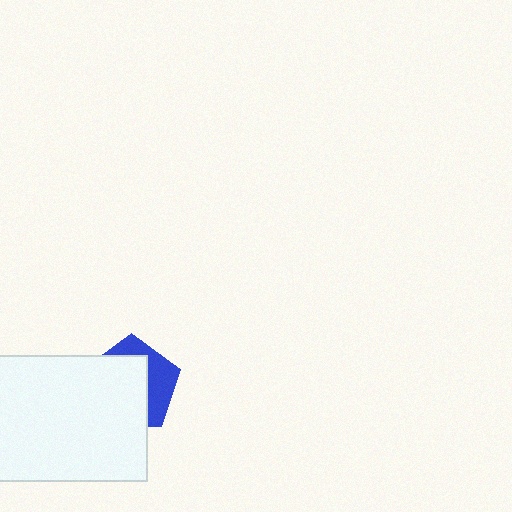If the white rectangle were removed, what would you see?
You would see the complete blue pentagon.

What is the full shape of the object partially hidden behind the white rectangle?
The partially hidden object is a blue pentagon.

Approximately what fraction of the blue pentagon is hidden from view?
Roughly 63% of the blue pentagon is hidden behind the white rectangle.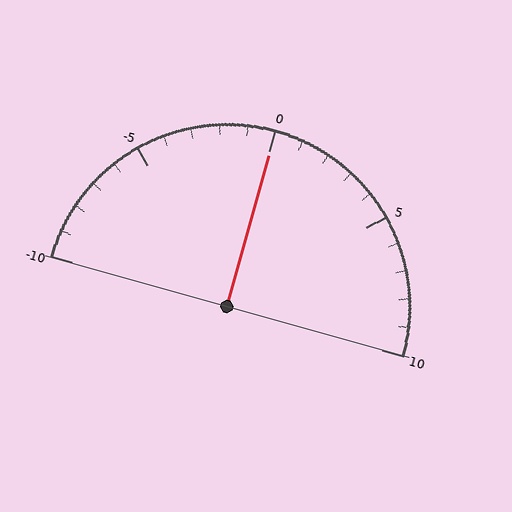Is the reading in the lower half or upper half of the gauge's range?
The reading is in the upper half of the range (-10 to 10).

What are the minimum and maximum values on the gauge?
The gauge ranges from -10 to 10.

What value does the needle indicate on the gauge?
The needle indicates approximately 0.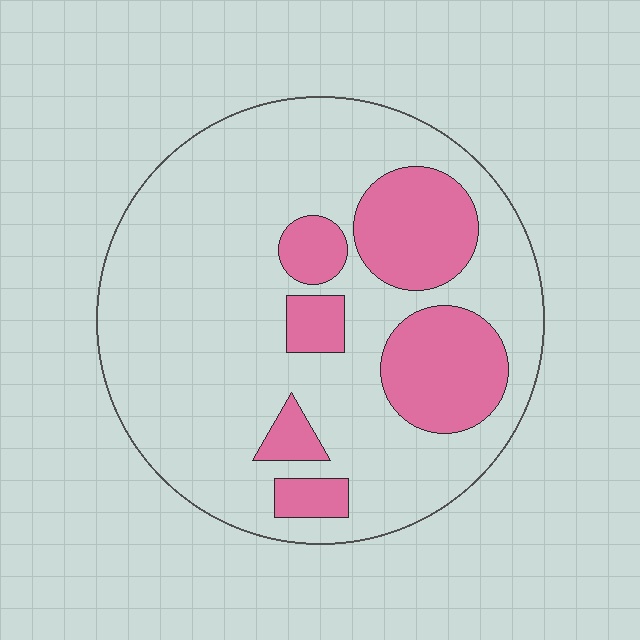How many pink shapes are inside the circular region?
6.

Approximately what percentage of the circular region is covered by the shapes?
Approximately 25%.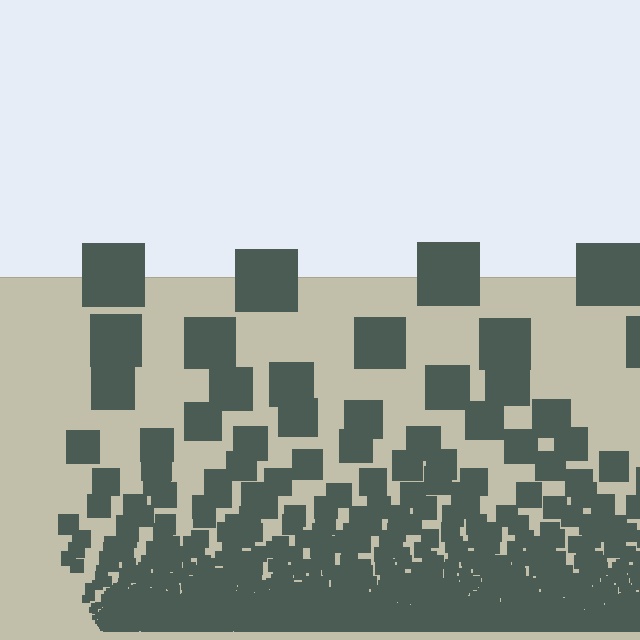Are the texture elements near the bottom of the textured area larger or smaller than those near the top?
Smaller. The gradient is inverted — elements near the bottom are smaller and denser.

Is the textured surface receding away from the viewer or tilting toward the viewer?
The surface appears to tilt toward the viewer. Texture elements get larger and sparser toward the top.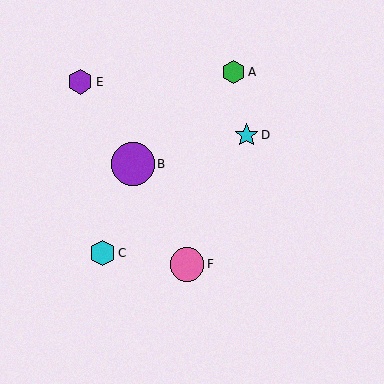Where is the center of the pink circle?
The center of the pink circle is at (187, 264).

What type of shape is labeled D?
Shape D is a cyan star.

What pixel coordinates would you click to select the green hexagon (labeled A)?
Click at (234, 72) to select the green hexagon A.